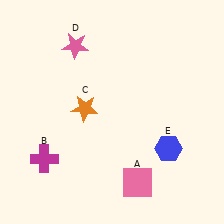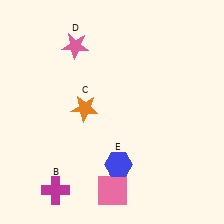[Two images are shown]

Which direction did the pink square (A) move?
The pink square (A) moved left.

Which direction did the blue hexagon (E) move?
The blue hexagon (E) moved left.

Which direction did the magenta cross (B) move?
The magenta cross (B) moved down.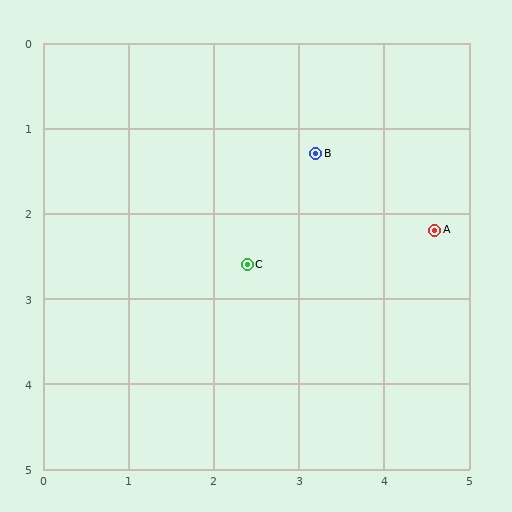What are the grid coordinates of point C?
Point C is at approximately (2.4, 2.6).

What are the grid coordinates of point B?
Point B is at approximately (3.2, 1.3).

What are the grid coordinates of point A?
Point A is at approximately (4.6, 2.2).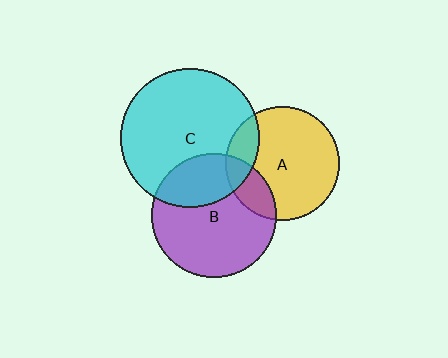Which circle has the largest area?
Circle C (cyan).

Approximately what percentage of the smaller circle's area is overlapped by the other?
Approximately 15%.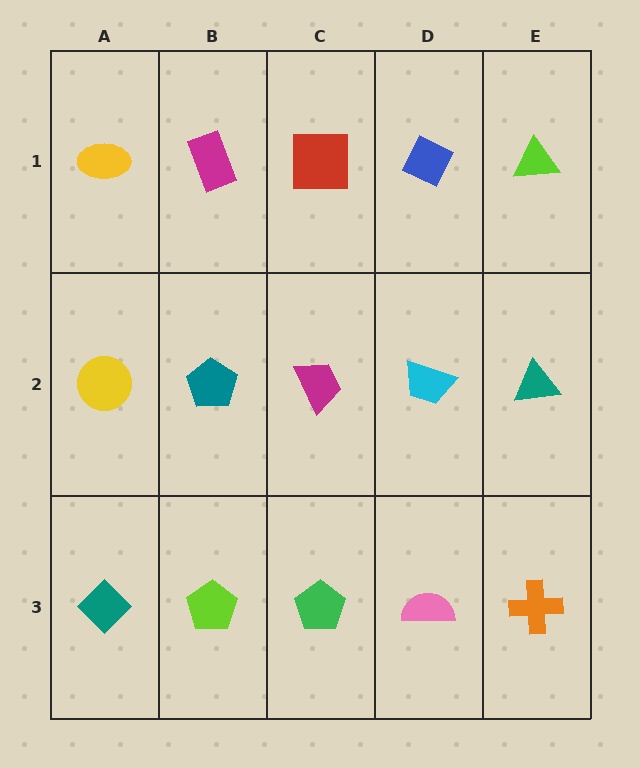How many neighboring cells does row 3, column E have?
2.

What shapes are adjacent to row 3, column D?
A cyan trapezoid (row 2, column D), a green pentagon (row 3, column C), an orange cross (row 3, column E).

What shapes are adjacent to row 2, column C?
A red square (row 1, column C), a green pentagon (row 3, column C), a teal pentagon (row 2, column B), a cyan trapezoid (row 2, column D).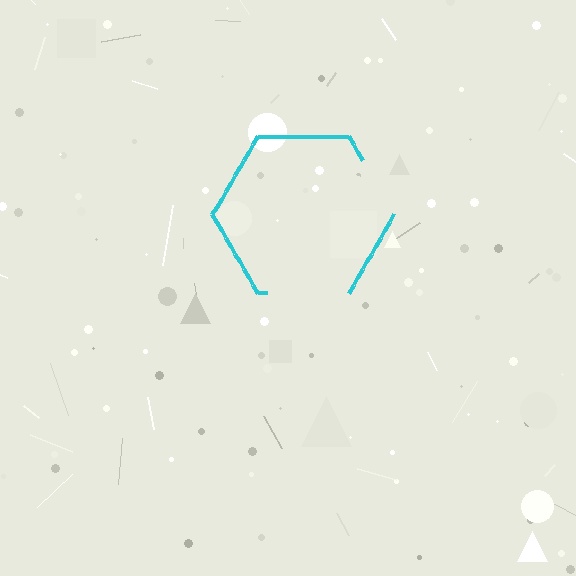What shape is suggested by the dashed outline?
The dashed outline suggests a hexagon.